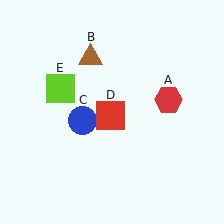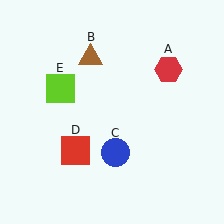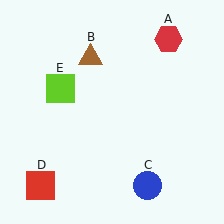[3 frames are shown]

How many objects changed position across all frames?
3 objects changed position: red hexagon (object A), blue circle (object C), red square (object D).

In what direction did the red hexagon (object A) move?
The red hexagon (object A) moved up.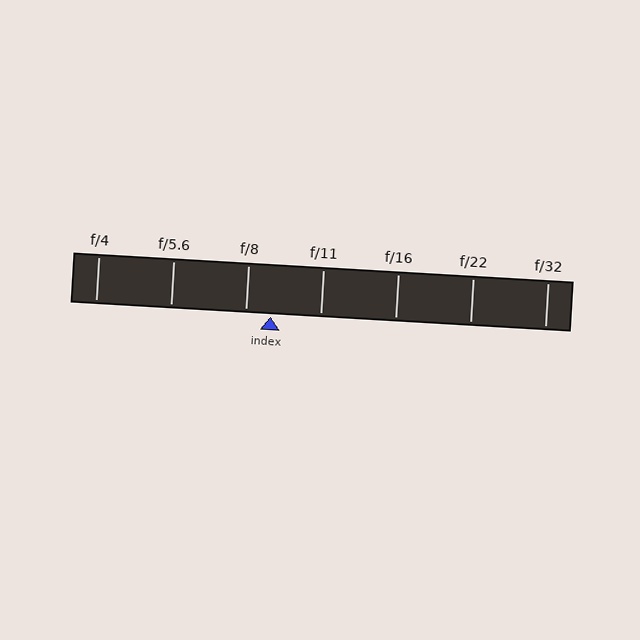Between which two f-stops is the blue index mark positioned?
The index mark is between f/8 and f/11.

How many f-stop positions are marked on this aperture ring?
There are 7 f-stop positions marked.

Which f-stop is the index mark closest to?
The index mark is closest to f/8.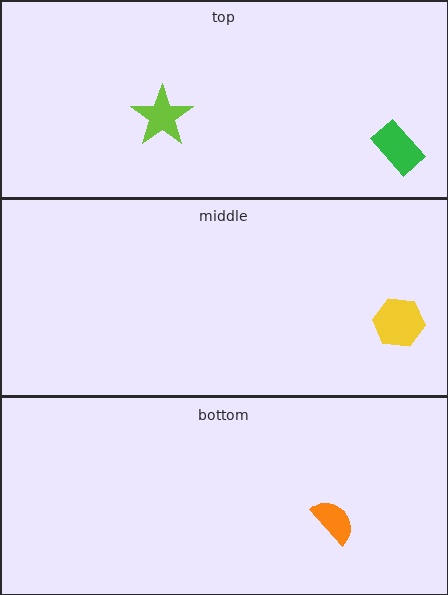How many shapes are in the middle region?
1.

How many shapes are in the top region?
2.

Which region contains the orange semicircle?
The bottom region.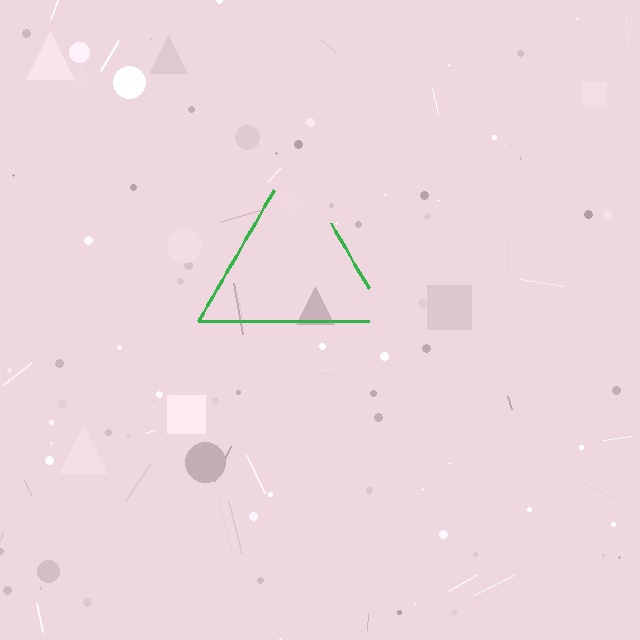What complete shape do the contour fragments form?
The contour fragments form a triangle.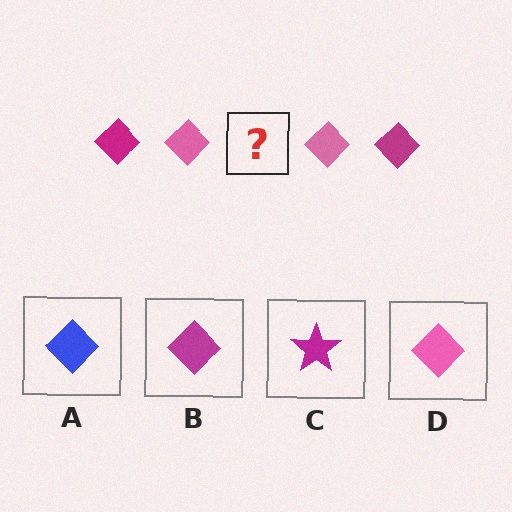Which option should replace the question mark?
Option B.